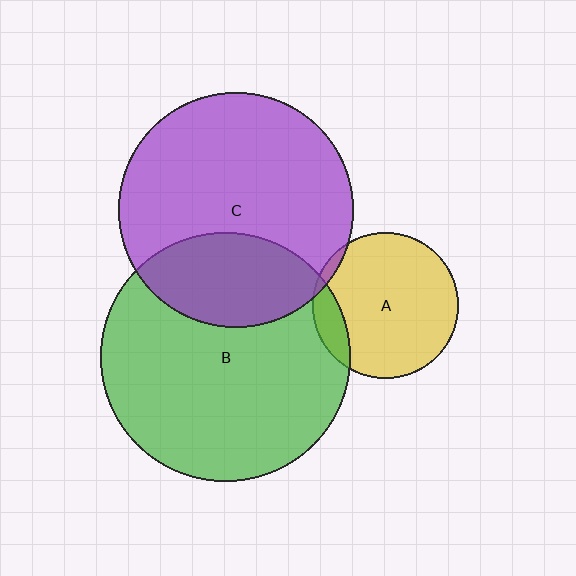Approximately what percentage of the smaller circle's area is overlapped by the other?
Approximately 5%.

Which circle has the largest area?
Circle B (green).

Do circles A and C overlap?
Yes.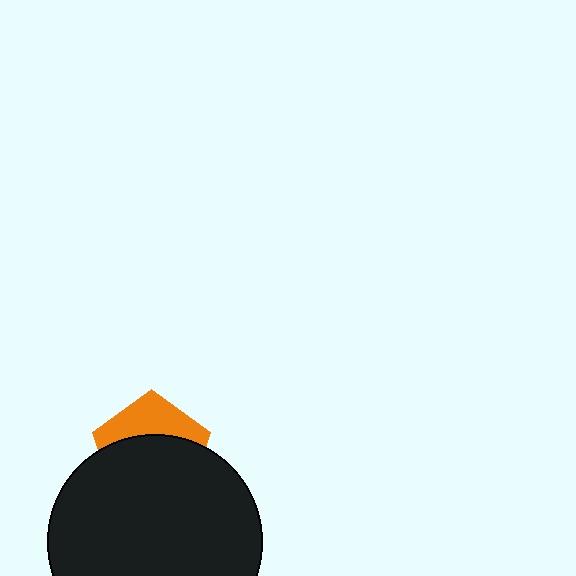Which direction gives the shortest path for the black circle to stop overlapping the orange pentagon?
Moving down gives the shortest separation.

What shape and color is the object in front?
The object in front is a black circle.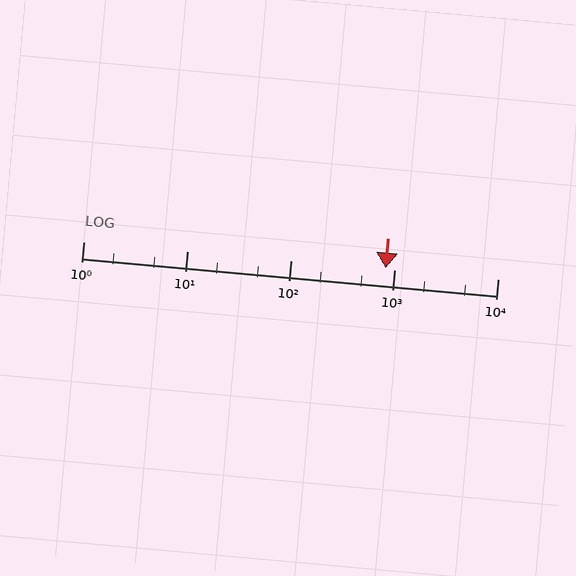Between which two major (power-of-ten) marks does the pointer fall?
The pointer is between 100 and 1000.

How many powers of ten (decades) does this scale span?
The scale spans 4 decades, from 1 to 10000.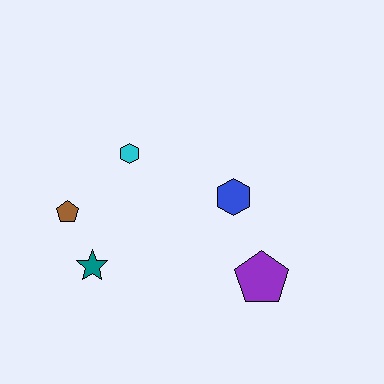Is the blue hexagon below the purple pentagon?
No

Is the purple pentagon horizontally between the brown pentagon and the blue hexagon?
No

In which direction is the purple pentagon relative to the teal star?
The purple pentagon is to the right of the teal star.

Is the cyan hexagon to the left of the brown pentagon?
No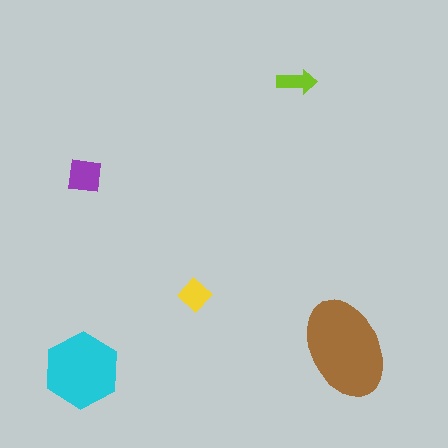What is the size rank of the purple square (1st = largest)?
3rd.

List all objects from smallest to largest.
The lime arrow, the yellow diamond, the purple square, the cyan hexagon, the brown ellipse.